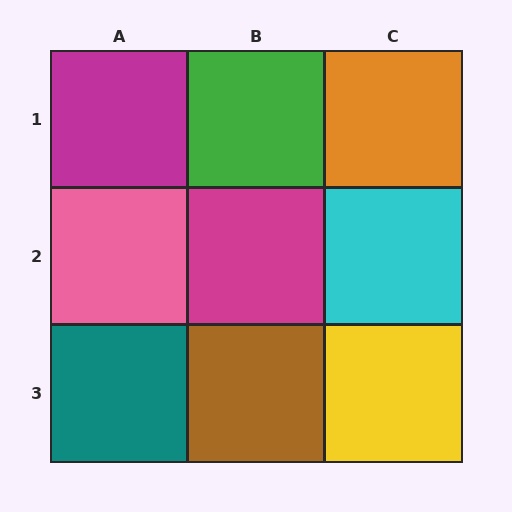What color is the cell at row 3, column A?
Teal.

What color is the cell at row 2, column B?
Magenta.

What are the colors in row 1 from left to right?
Magenta, green, orange.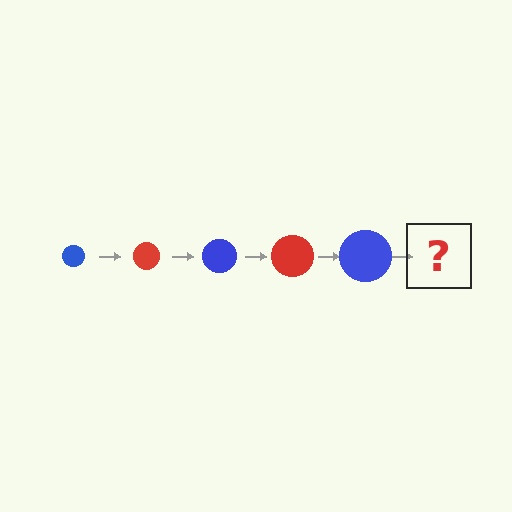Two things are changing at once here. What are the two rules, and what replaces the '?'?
The two rules are that the circle grows larger each step and the color cycles through blue and red. The '?' should be a red circle, larger than the previous one.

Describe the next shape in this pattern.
It should be a red circle, larger than the previous one.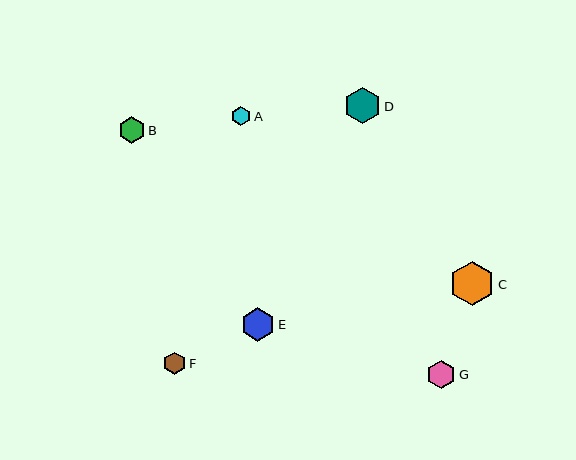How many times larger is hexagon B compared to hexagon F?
Hexagon B is approximately 1.2 times the size of hexagon F.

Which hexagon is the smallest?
Hexagon A is the smallest with a size of approximately 20 pixels.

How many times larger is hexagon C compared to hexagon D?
Hexagon C is approximately 1.2 times the size of hexagon D.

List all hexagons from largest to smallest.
From largest to smallest: C, D, E, G, B, F, A.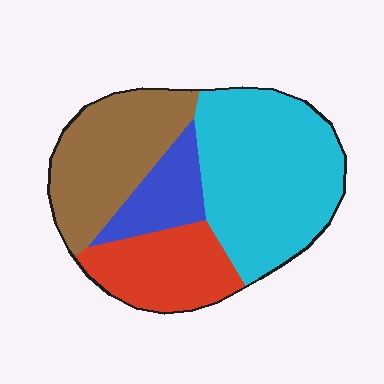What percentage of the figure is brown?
Brown covers roughly 25% of the figure.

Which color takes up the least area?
Blue, at roughly 10%.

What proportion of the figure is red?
Red covers 20% of the figure.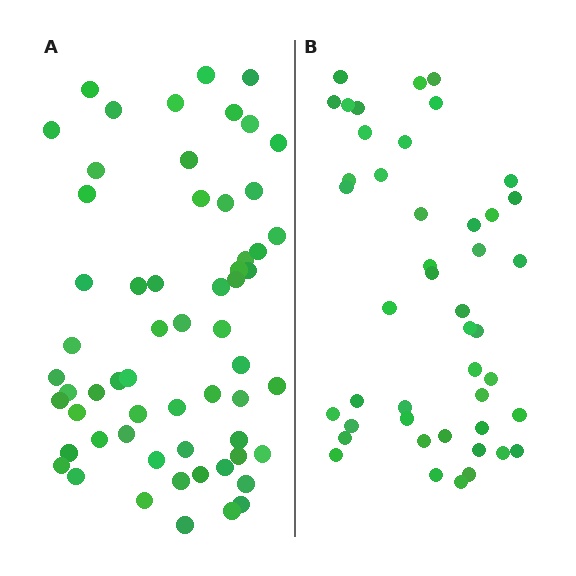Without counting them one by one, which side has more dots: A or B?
Region A (the left region) has more dots.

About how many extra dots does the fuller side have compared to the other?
Region A has approximately 15 more dots than region B.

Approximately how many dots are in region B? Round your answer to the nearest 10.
About 40 dots. (The exact count is 45, which rounds to 40.)